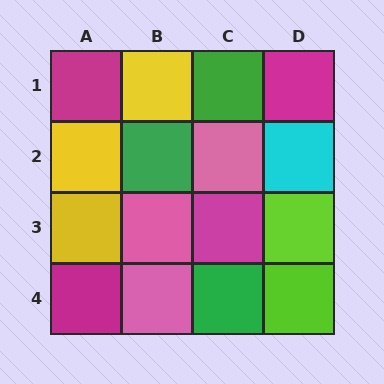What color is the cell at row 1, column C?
Green.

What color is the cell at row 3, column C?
Magenta.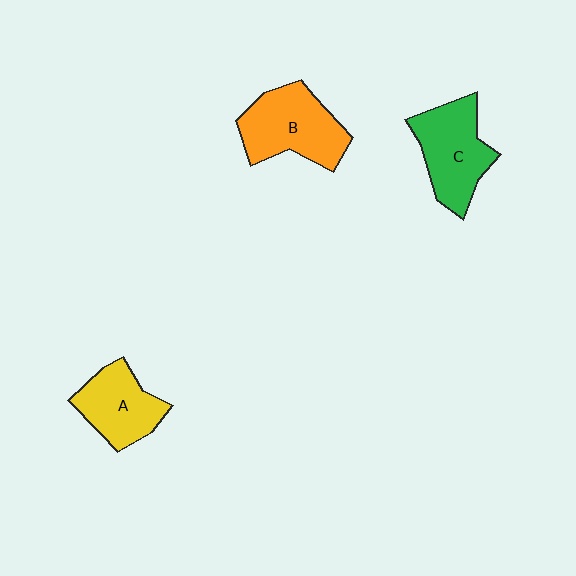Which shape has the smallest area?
Shape A (yellow).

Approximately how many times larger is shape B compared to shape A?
Approximately 1.3 times.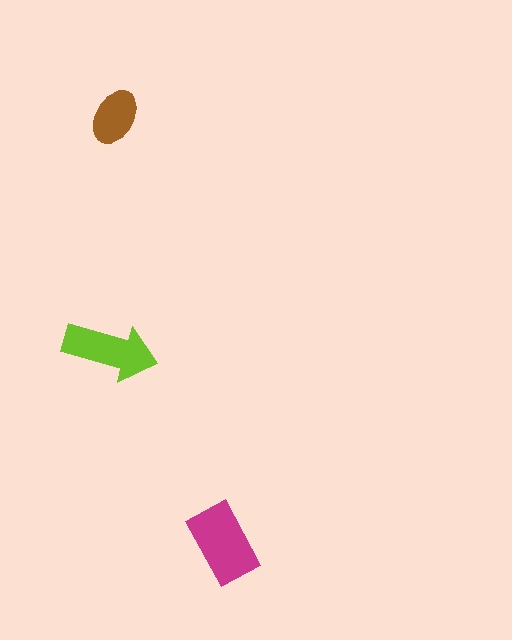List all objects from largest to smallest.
The magenta rectangle, the lime arrow, the brown ellipse.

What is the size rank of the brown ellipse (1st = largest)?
3rd.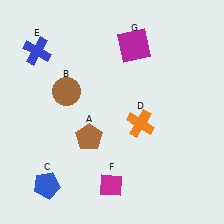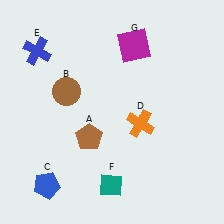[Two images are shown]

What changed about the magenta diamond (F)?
In Image 1, F is magenta. In Image 2, it changed to teal.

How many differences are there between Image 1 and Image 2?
There is 1 difference between the two images.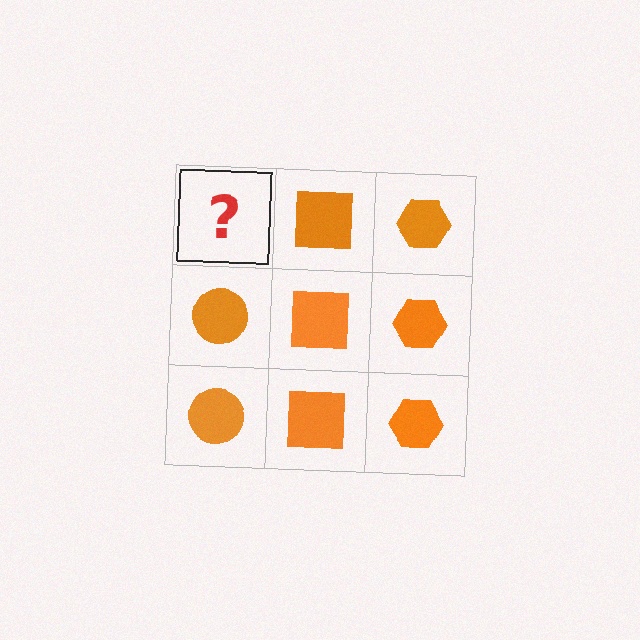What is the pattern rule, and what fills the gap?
The rule is that each column has a consistent shape. The gap should be filled with an orange circle.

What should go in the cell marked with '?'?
The missing cell should contain an orange circle.